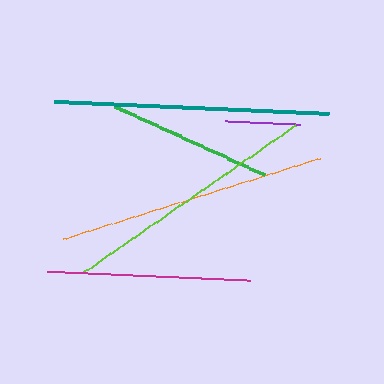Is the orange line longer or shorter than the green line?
The orange line is longer than the green line.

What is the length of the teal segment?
The teal segment is approximately 275 pixels long.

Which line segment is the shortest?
The purple line is the shortest at approximately 75 pixels.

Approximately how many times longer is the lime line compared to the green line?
The lime line is approximately 1.6 times the length of the green line.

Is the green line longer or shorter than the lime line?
The lime line is longer than the green line.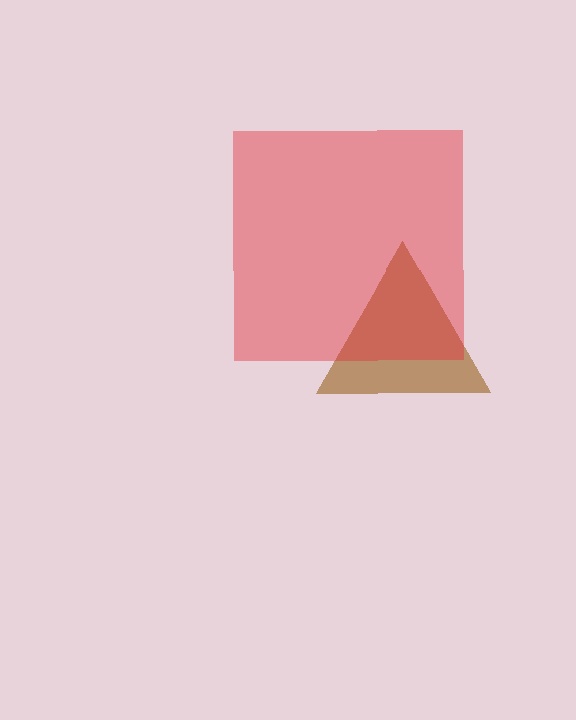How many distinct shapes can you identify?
There are 2 distinct shapes: a brown triangle, a red square.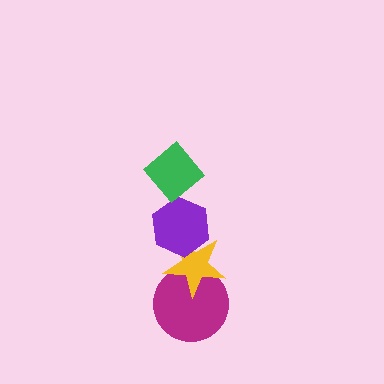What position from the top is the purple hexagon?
The purple hexagon is 2nd from the top.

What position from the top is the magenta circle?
The magenta circle is 4th from the top.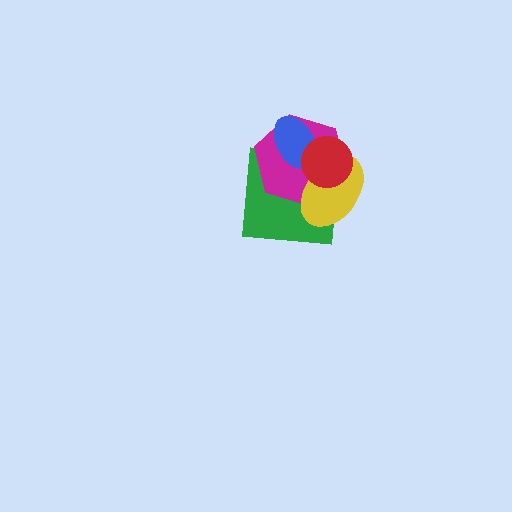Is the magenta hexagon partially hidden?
Yes, it is partially covered by another shape.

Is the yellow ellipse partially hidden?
Yes, it is partially covered by another shape.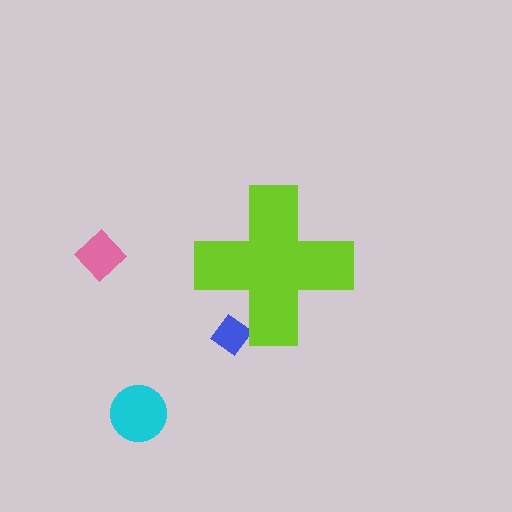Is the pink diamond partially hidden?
No, the pink diamond is fully visible.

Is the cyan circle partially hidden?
No, the cyan circle is fully visible.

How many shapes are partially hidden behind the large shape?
1 shape is partially hidden.